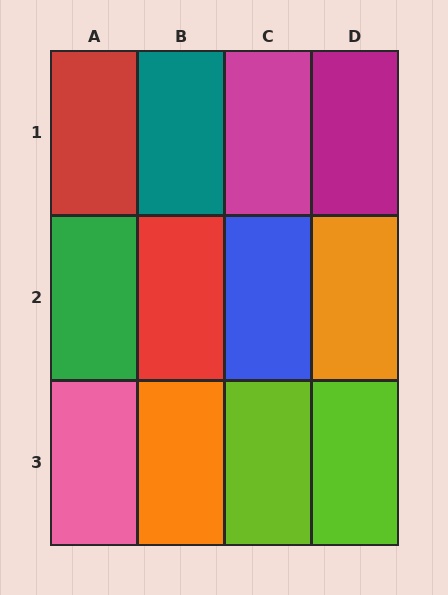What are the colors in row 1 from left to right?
Red, teal, magenta, magenta.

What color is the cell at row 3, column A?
Pink.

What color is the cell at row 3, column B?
Orange.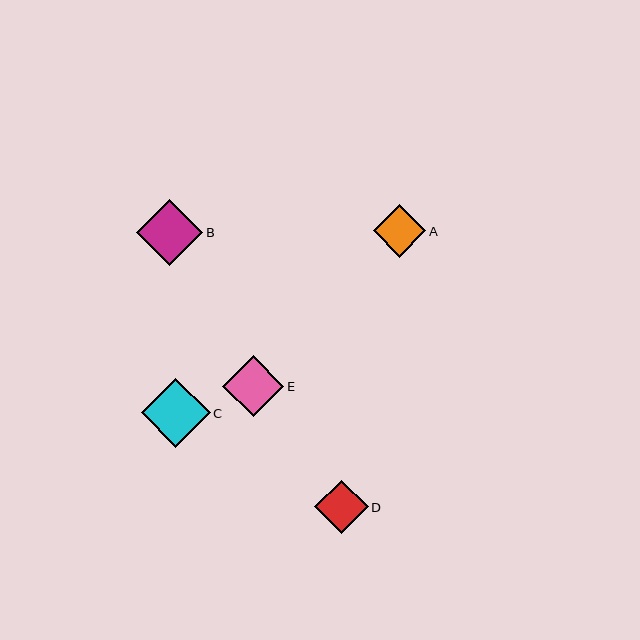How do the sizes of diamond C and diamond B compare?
Diamond C and diamond B are approximately the same size.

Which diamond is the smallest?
Diamond A is the smallest with a size of approximately 53 pixels.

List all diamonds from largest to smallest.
From largest to smallest: C, B, E, D, A.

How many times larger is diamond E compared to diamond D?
Diamond E is approximately 1.1 times the size of diamond D.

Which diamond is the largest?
Diamond C is the largest with a size of approximately 69 pixels.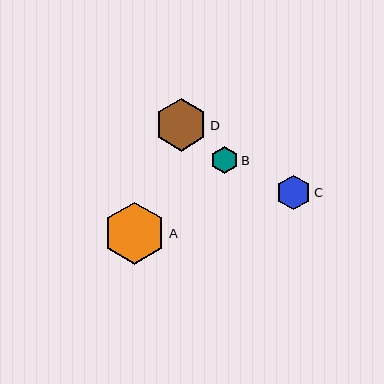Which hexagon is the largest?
Hexagon A is the largest with a size of approximately 62 pixels.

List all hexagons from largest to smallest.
From largest to smallest: A, D, C, B.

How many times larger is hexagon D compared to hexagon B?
Hexagon D is approximately 1.9 times the size of hexagon B.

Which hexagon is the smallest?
Hexagon B is the smallest with a size of approximately 28 pixels.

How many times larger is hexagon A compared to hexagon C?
Hexagon A is approximately 1.8 times the size of hexagon C.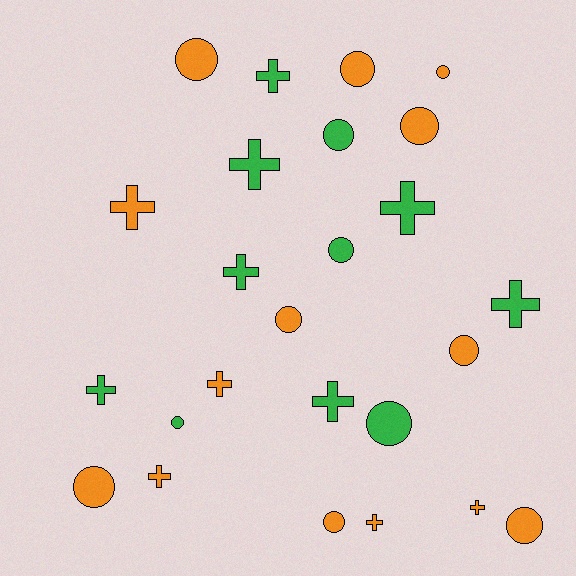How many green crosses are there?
There are 7 green crosses.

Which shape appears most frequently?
Circle, with 13 objects.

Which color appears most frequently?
Orange, with 14 objects.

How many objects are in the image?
There are 25 objects.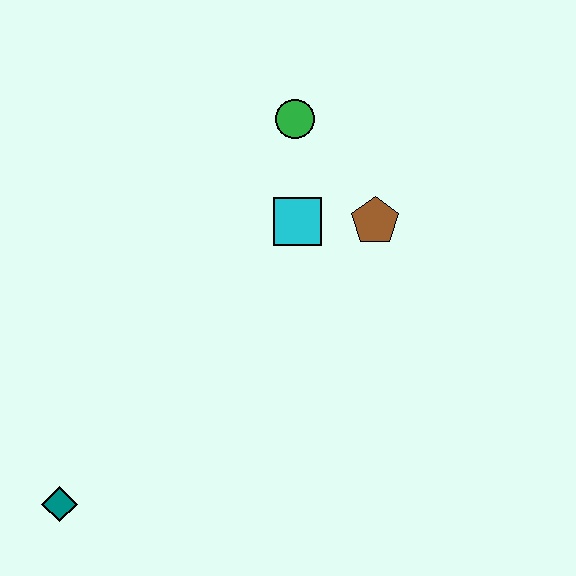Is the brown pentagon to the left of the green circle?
No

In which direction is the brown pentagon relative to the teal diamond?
The brown pentagon is to the right of the teal diamond.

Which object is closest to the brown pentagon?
The cyan square is closest to the brown pentagon.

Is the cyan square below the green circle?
Yes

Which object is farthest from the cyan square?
The teal diamond is farthest from the cyan square.